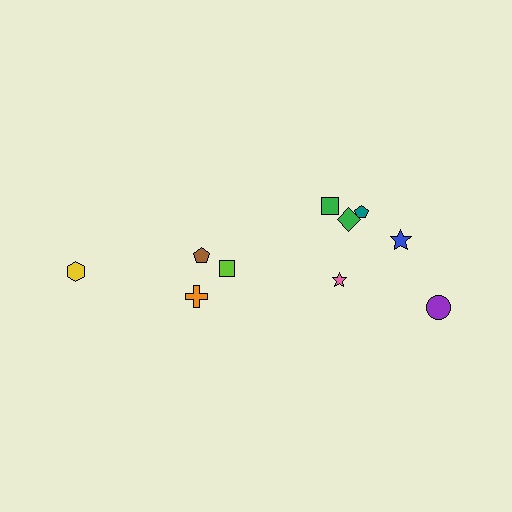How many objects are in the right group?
There are 6 objects.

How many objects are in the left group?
There are 4 objects.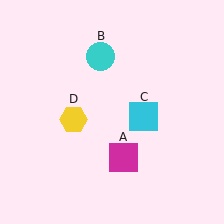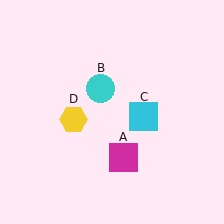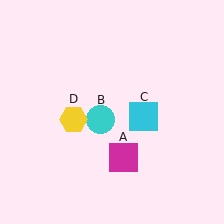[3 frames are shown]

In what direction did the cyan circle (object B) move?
The cyan circle (object B) moved down.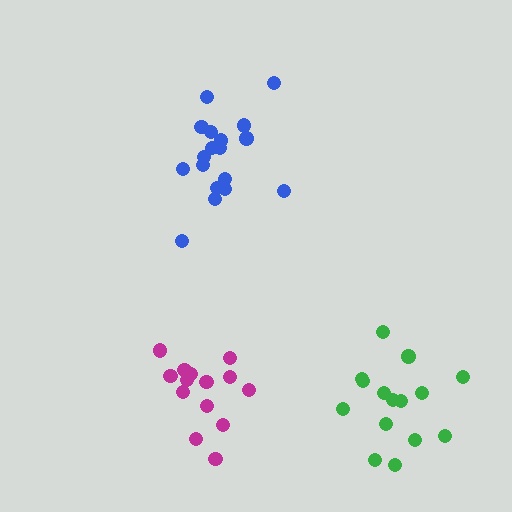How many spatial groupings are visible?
There are 3 spatial groupings.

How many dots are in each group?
Group 1: 18 dots, Group 2: 15 dots, Group 3: 14 dots (47 total).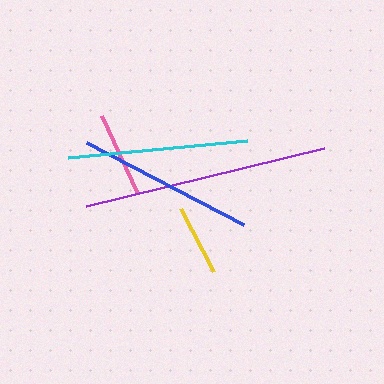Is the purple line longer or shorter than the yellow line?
The purple line is longer than the yellow line.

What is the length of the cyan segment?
The cyan segment is approximately 180 pixels long.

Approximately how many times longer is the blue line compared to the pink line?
The blue line is approximately 2.0 times the length of the pink line.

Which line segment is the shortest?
The yellow line is the shortest at approximately 72 pixels.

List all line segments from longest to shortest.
From longest to shortest: purple, cyan, blue, pink, yellow.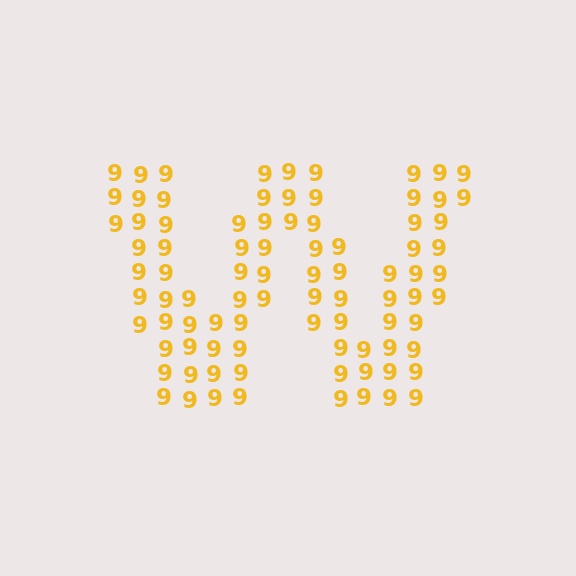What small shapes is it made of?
It is made of small digit 9's.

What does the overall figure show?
The overall figure shows the letter W.